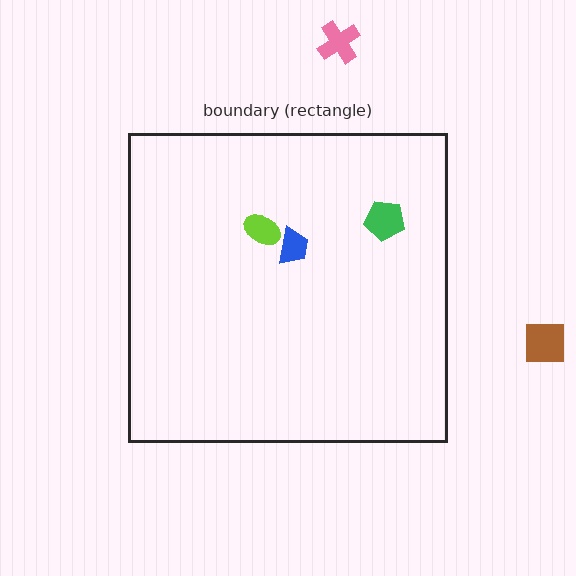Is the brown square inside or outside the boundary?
Outside.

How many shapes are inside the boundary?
3 inside, 2 outside.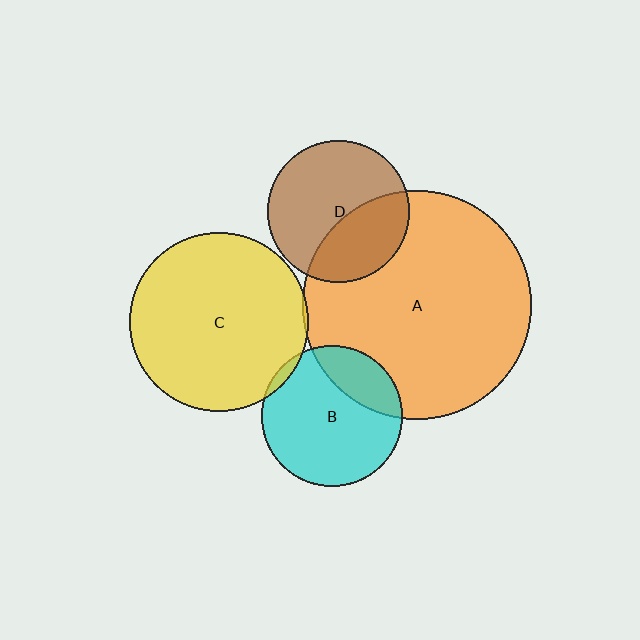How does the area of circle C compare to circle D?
Approximately 1.6 times.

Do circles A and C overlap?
Yes.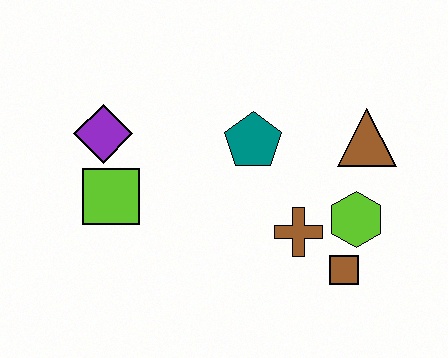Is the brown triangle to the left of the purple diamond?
No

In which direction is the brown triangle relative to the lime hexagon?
The brown triangle is above the lime hexagon.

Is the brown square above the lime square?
No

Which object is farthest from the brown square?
The purple diamond is farthest from the brown square.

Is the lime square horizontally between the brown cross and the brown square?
No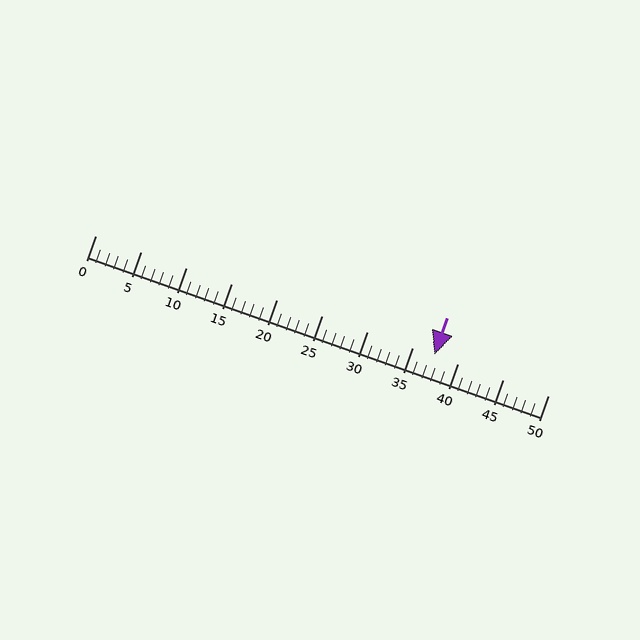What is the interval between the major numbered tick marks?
The major tick marks are spaced 5 units apart.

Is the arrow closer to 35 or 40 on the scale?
The arrow is closer to 35.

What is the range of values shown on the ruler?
The ruler shows values from 0 to 50.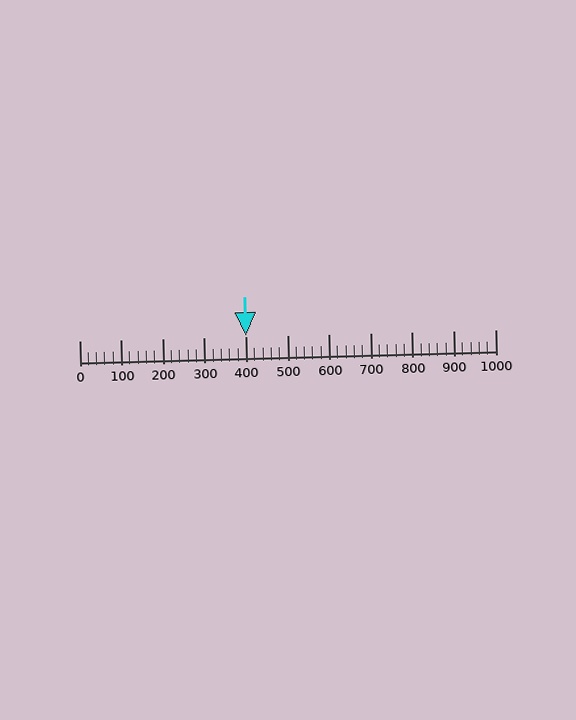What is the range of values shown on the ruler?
The ruler shows values from 0 to 1000.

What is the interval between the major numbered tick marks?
The major tick marks are spaced 100 units apart.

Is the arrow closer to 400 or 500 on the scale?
The arrow is closer to 400.